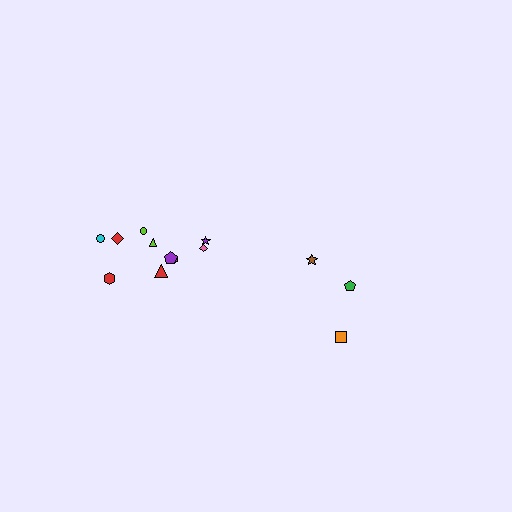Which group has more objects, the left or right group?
The left group.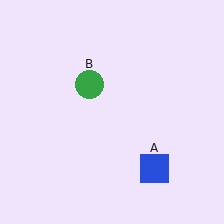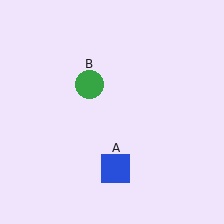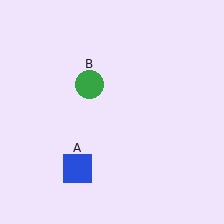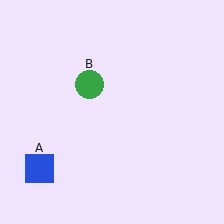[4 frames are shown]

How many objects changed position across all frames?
1 object changed position: blue square (object A).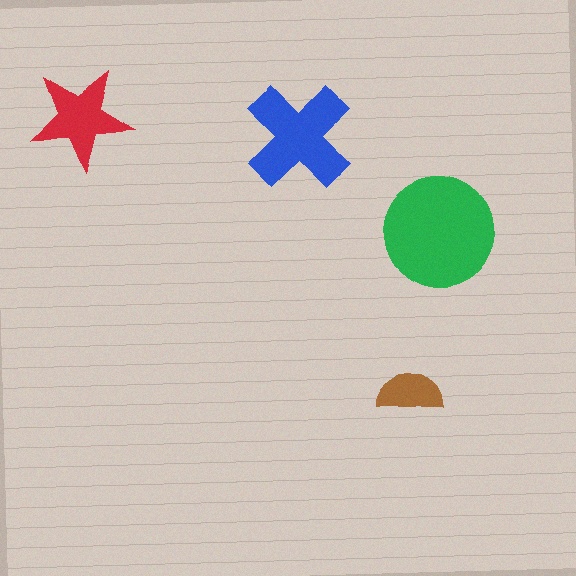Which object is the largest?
The green circle.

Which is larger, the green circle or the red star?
The green circle.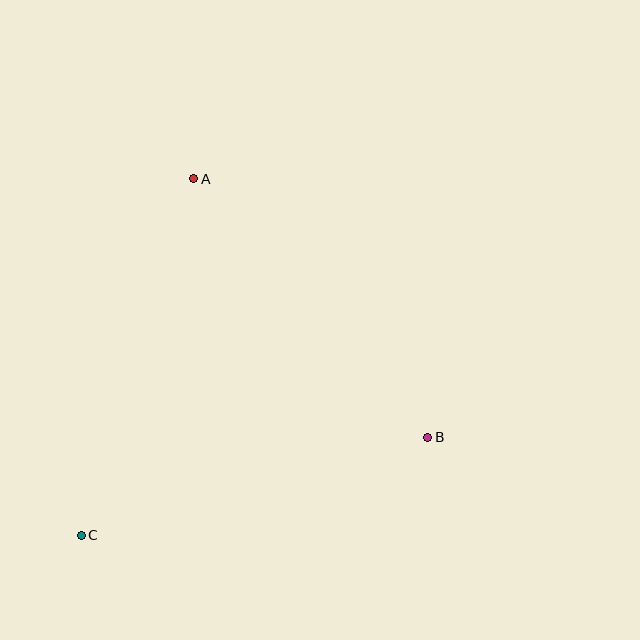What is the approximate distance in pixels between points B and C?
The distance between B and C is approximately 360 pixels.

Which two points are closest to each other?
Points A and B are closest to each other.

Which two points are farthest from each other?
Points A and C are farthest from each other.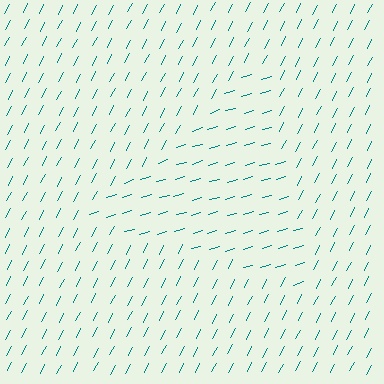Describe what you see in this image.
The image is filled with small teal line segments. A triangle region in the image has lines oriented differently from the surrounding lines, creating a visible texture boundary.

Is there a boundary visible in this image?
Yes, there is a texture boundary formed by a change in line orientation.